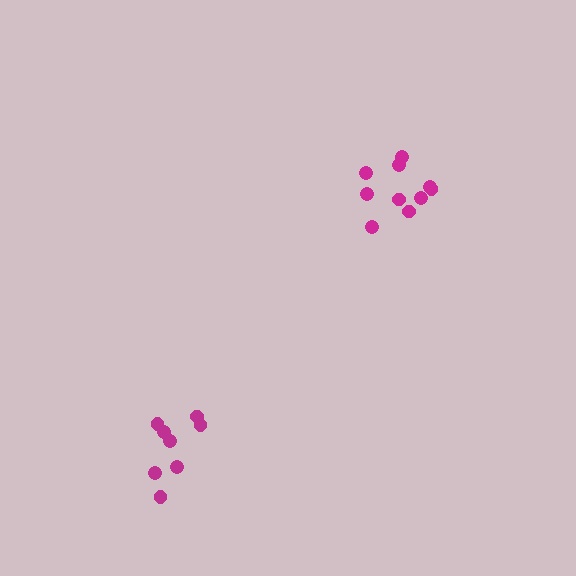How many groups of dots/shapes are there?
There are 2 groups.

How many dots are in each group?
Group 1: 10 dots, Group 2: 8 dots (18 total).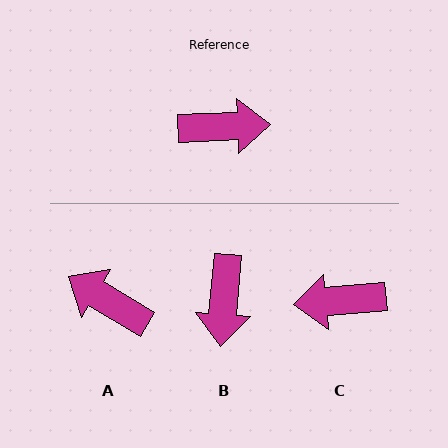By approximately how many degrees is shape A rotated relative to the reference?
Approximately 147 degrees counter-clockwise.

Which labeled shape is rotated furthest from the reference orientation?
C, about 177 degrees away.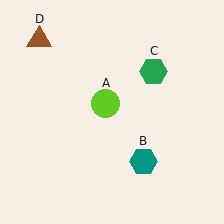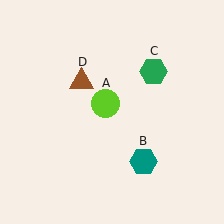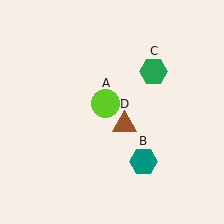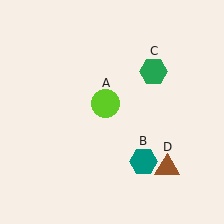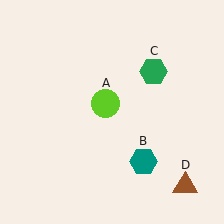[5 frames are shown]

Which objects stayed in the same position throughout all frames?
Lime circle (object A) and teal hexagon (object B) and green hexagon (object C) remained stationary.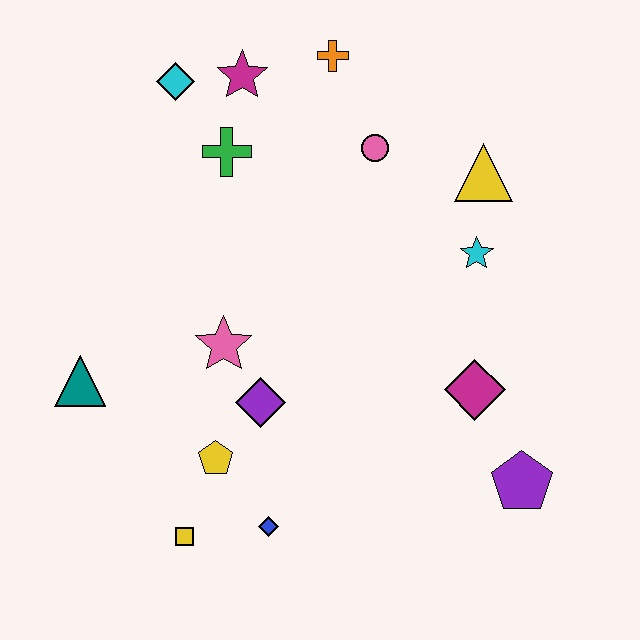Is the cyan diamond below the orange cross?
Yes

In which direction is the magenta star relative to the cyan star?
The magenta star is to the left of the cyan star.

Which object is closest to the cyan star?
The yellow triangle is closest to the cyan star.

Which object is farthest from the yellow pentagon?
The orange cross is farthest from the yellow pentagon.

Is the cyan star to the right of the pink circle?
Yes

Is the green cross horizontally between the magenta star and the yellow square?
Yes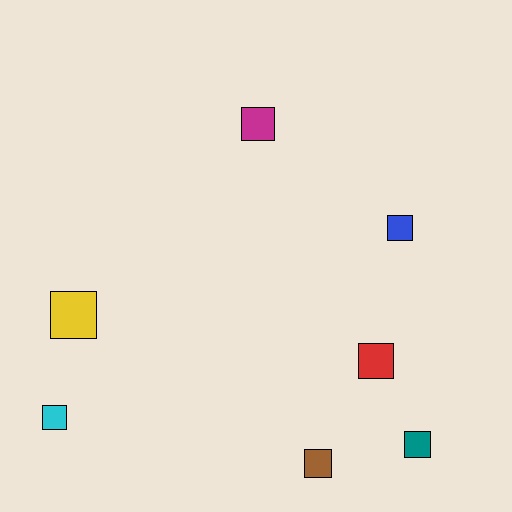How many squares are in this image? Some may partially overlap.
There are 7 squares.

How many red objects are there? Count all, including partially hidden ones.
There is 1 red object.